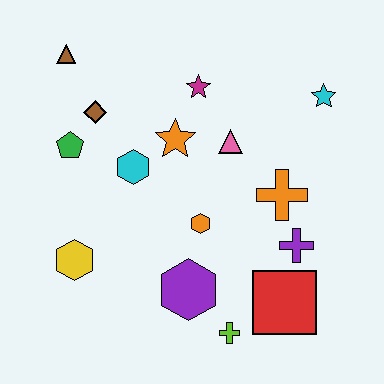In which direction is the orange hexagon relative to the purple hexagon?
The orange hexagon is above the purple hexagon.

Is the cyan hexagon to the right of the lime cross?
No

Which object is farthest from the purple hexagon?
The brown triangle is farthest from the purple hexagon.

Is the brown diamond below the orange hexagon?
No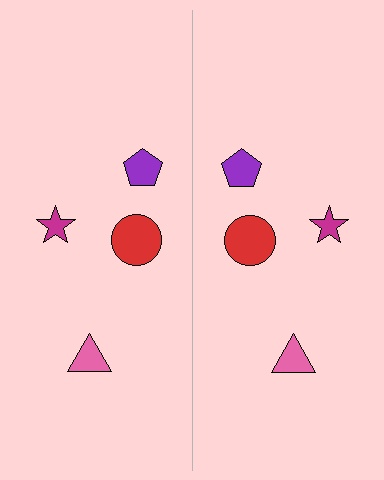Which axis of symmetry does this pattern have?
The pattern has a vertical axis of symmetry running through the center of the image.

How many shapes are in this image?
There are 8 shapes in this image.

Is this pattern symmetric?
Yes, this pattern has bilateral (reflection) symmetry.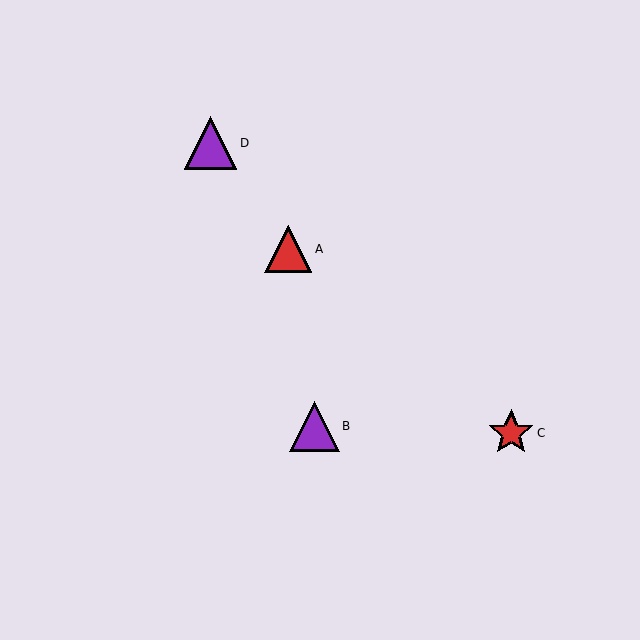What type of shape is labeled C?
Shape C is a red star.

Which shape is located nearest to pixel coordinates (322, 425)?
The purple triangle (labeled B) at (314, 426) is nearest to that location.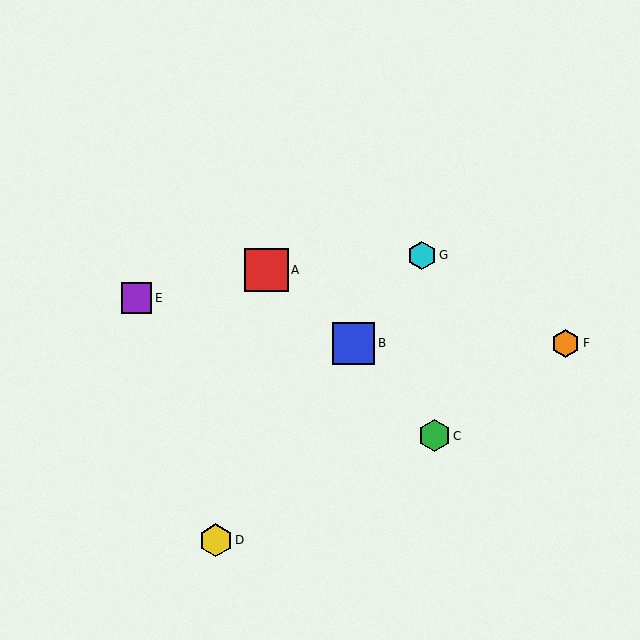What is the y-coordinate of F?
Object F is at y≈343.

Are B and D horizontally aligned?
No, B is at y≈343 and D is at y≈540.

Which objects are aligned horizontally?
Objects B, F are aligned horizontally.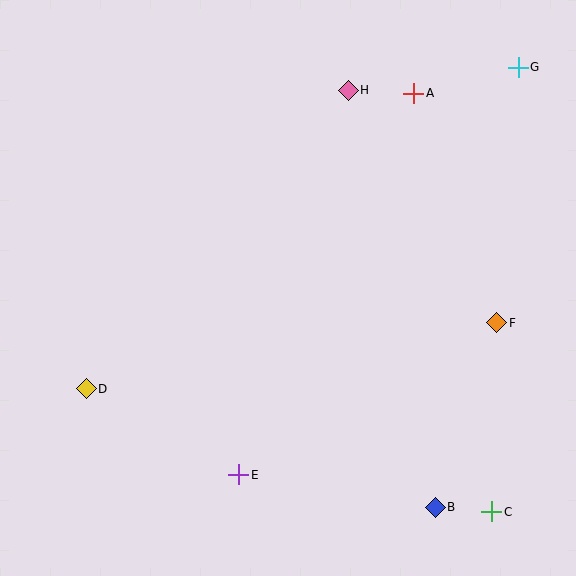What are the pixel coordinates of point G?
Point G is at (518, 67).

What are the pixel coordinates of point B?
Point B is at (435, 507).